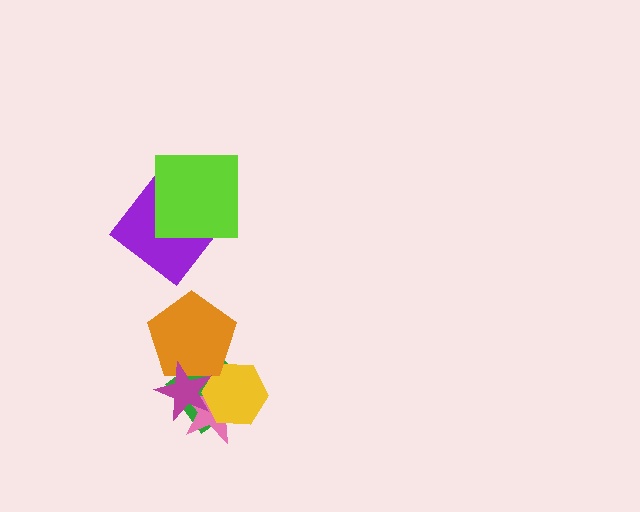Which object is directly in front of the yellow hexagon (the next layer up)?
The orange pentagon is directly in front of the yellow hexagon.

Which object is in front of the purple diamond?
The lime square is in front of the purple diamond.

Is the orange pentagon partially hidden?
Yes, it is partially covered by another shape.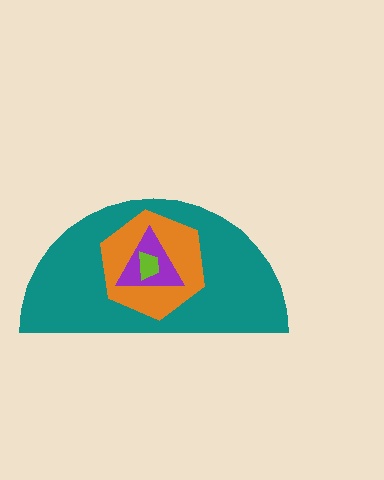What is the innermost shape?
The lime trapezoid.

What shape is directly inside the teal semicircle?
The orange hexagon.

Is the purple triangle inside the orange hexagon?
Yes.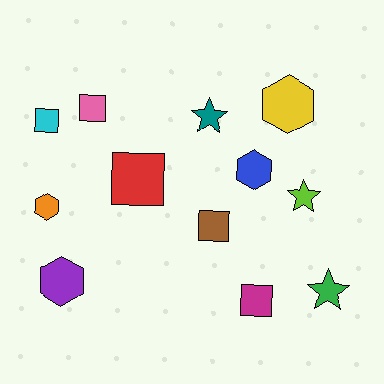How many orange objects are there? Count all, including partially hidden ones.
There is 1 orange object.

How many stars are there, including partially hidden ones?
There are 3 stars.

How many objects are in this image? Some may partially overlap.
There are 12 objects.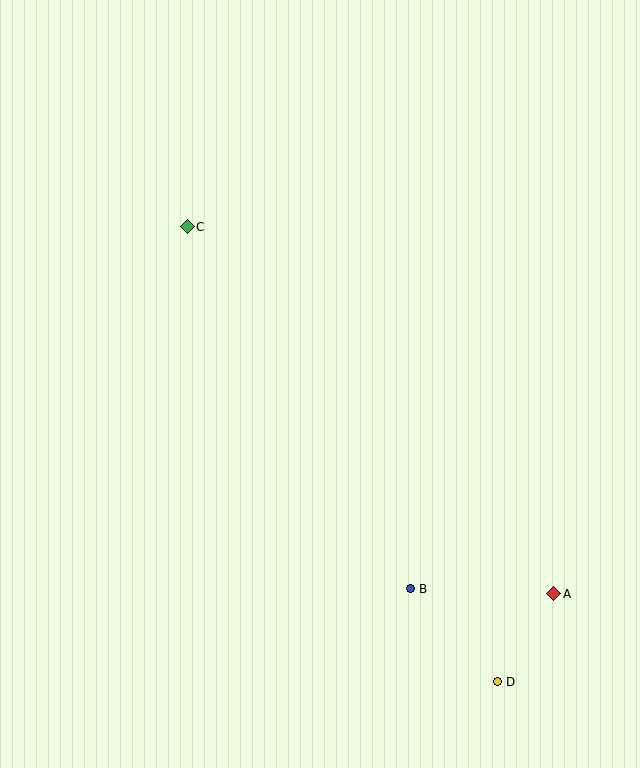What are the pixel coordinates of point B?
Point B is at (410, 589).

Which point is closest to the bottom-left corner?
Point B is closest to the bottom-left corner.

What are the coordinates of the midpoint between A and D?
The midpoint between A and D is at (525, 638).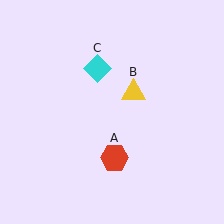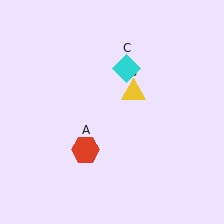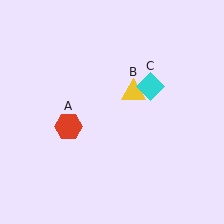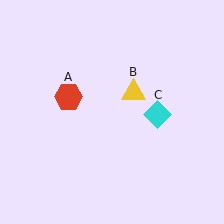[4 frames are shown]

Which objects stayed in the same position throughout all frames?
Yellow triangle (object B) remained stationary.